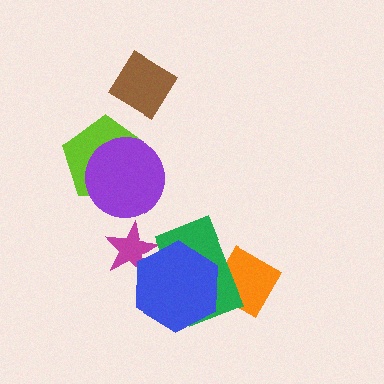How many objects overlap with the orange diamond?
1 object overlaps with the orange diamond.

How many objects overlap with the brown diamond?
0 objects overlap with the brown diamond.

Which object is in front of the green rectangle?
The blue hexagon is in front of the green rectangle.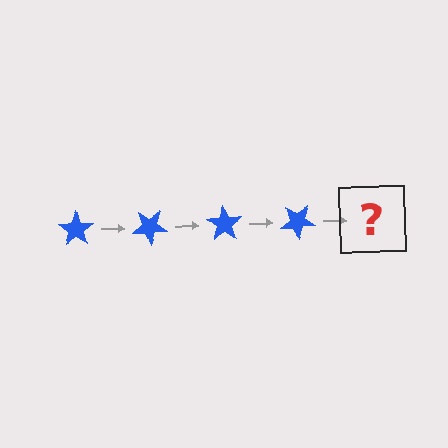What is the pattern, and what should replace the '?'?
The pattern is that the star rotates 35 degrees each step. The '?' should be a blue star rotated 140 degrees.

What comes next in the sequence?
The next element should be a blue star rotated 140 degrees.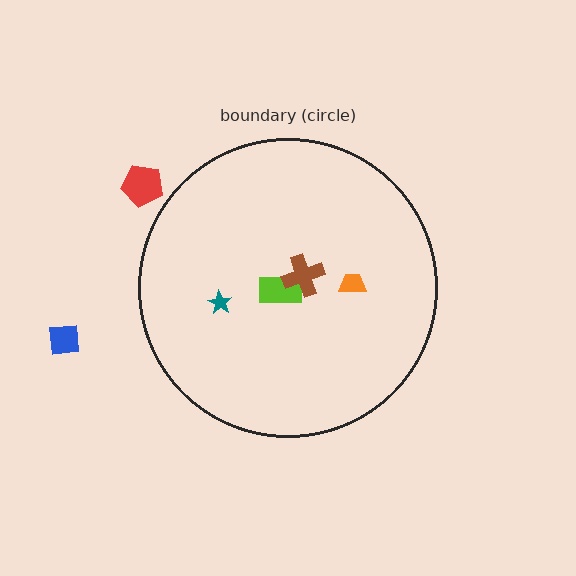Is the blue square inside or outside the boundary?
Outside.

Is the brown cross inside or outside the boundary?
Inside.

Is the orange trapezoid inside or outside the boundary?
Inside.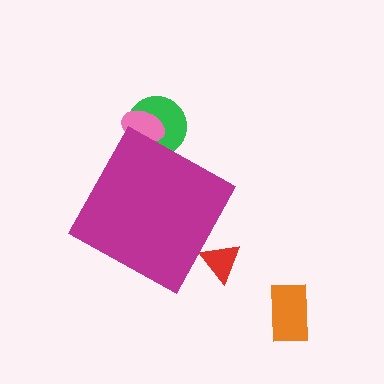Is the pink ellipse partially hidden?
Yes, the pink ellipse is partially hidden behind the magenta diamond.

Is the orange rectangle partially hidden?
No, the orange rectangle is fully visible.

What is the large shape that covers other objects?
A magenta diamond.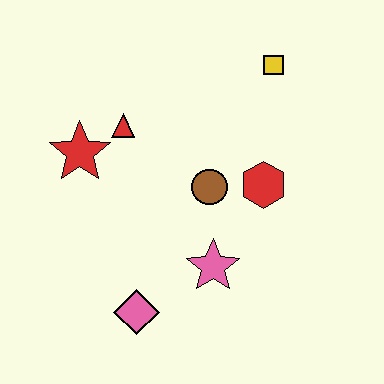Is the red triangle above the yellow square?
No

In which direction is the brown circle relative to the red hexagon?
The brown circle is to the left of the red hexagon.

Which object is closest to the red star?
The red triangle is closest to the red star.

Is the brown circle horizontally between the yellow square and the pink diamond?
Yes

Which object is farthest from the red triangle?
The pink diamond is farthest from the red triangle.